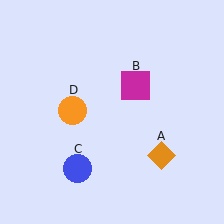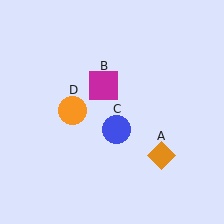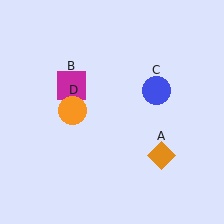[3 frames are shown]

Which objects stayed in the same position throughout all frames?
Orange diamond (object A) and orange circle (object D) remained stationary.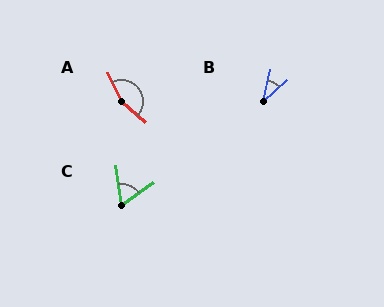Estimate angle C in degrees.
Approximately 62 degrees.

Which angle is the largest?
A, at approximately 155 degrees.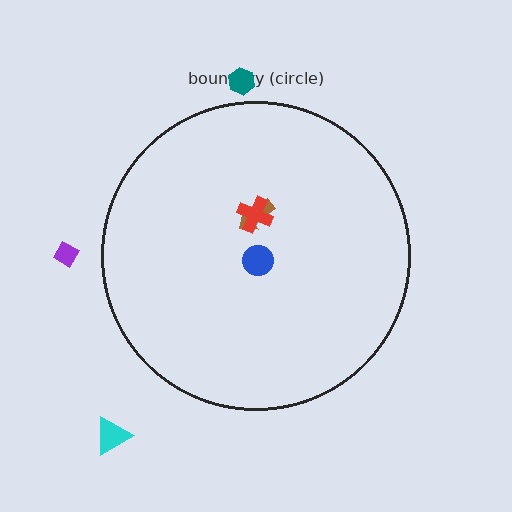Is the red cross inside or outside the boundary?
Inside.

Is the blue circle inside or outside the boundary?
Inside.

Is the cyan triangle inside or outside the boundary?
Outside.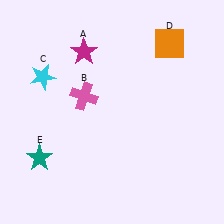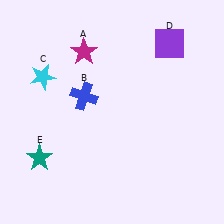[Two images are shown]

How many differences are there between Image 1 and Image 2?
There are 2 differences between the two images.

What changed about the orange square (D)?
In Image 1, D is orange. In Image 2, it changed to purple.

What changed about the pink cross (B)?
In Image 1, B is pink. In Image 2, it changed to blue.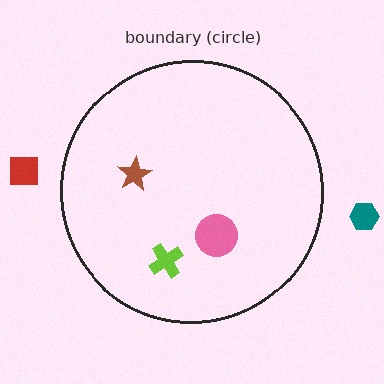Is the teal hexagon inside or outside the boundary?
Outside.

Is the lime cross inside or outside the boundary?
Inside.